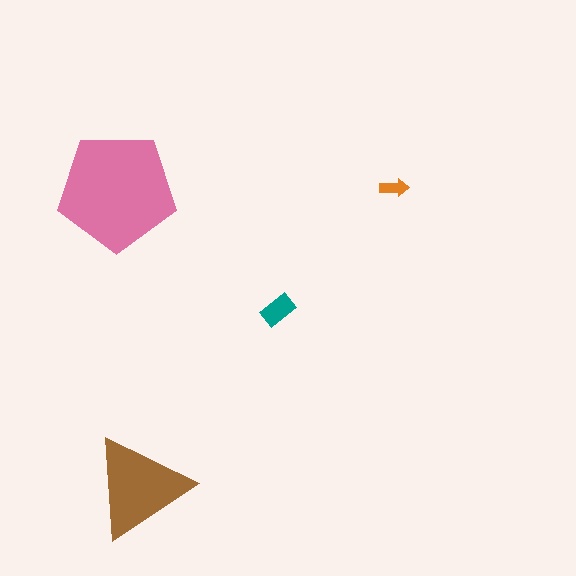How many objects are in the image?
There are 4 objects in the image.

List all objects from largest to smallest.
The pink pentagon, the brown triangle, the teal rectangle, the orange arrow.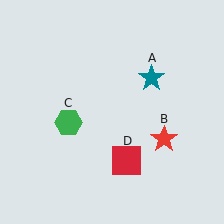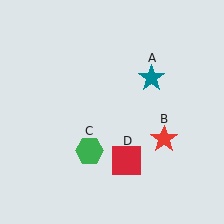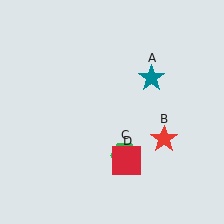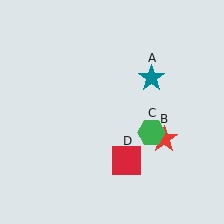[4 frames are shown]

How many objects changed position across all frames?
1 object changed position: green hexagon (object C).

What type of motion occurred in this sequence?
The green hexagon (object C) rotated counterclockwise around the center of the scene.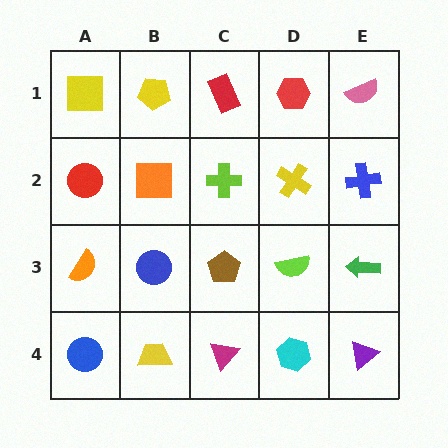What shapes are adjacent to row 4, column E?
A green arrow (row 3, column E), a cyan hexagon (row 4, column D).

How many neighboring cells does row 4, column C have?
3.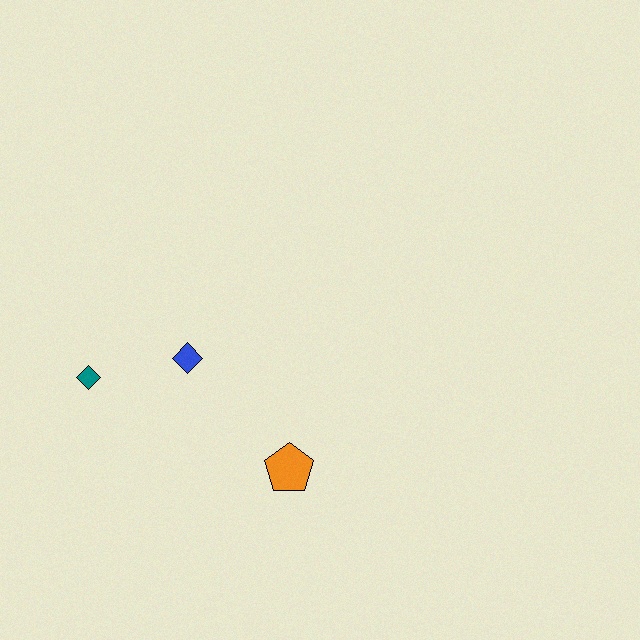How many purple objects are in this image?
There are no purple objects.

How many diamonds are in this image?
There are 2 diamonds.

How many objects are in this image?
There are 3 objects.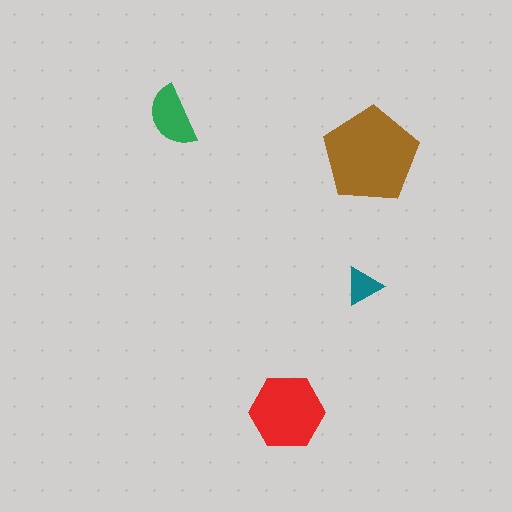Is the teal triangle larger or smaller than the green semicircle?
Smaller.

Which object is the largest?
The brown pentagon.